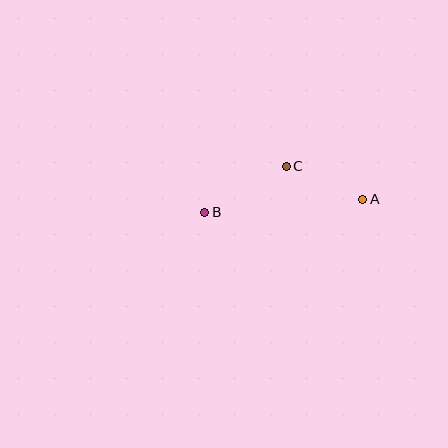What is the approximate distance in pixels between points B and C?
The distance between B and C is approximately 93 pixels.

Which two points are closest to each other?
Points A and C are closest to each other.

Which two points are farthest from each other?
Points A and B are farthest from each other.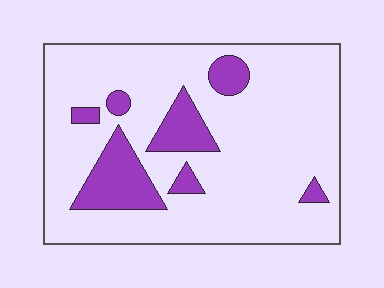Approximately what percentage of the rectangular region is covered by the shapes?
Approximately 15%.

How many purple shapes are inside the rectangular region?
7.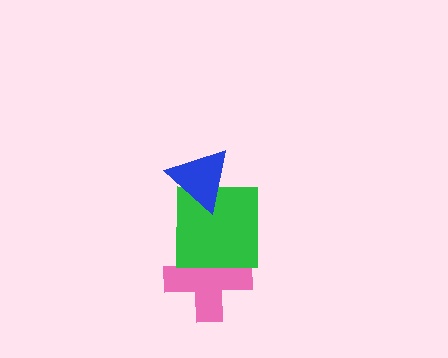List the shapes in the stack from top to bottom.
From top to bottom: the blue triangle, the green square, the pink cross.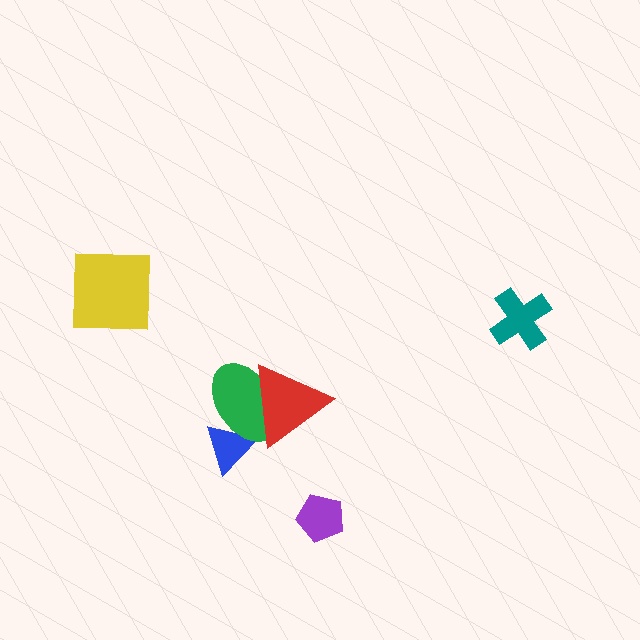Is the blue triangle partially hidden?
Yes, it is partially covered by another shape.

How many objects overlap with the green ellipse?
2 objects overlap with the green ellipse.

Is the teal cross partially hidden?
No, no other shape covers it.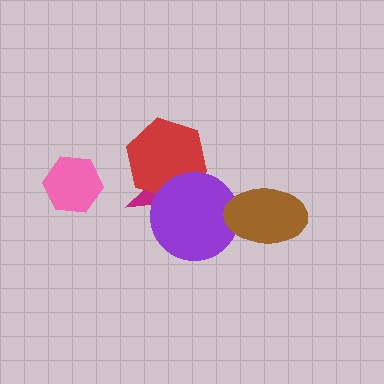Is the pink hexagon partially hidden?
No, no other shape covers it.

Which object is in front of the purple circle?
The brown ellipse is in front of the purple circle.